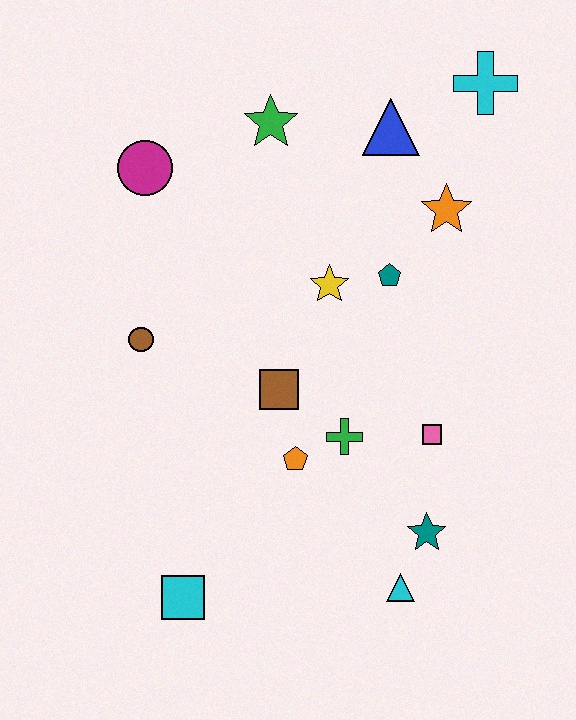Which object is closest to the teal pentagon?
The yellow star is closest to the teal pentagon.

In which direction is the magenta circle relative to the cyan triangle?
The magenta circle is above the cyan triangle.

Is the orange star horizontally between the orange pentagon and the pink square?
No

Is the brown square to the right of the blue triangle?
No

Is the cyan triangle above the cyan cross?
No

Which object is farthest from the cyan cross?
The cyan square is farthest from the cyan cross.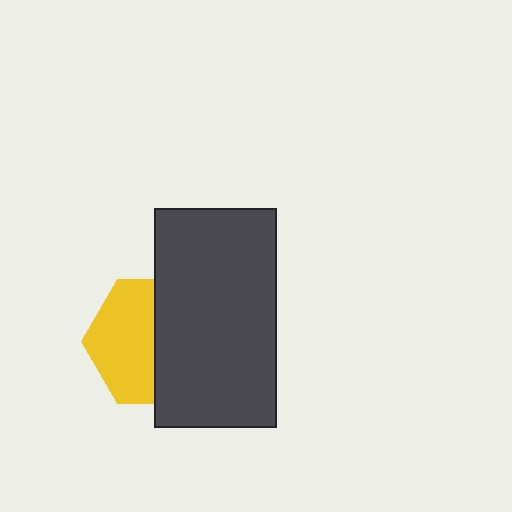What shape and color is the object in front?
The object in front is a dark gray rectangle.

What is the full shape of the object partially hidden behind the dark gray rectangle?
The partially hidden object is a yellow hexagon.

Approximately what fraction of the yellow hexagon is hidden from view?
Roughly 50% of the yellow hexagon is hidden behind the dark gray rectangle.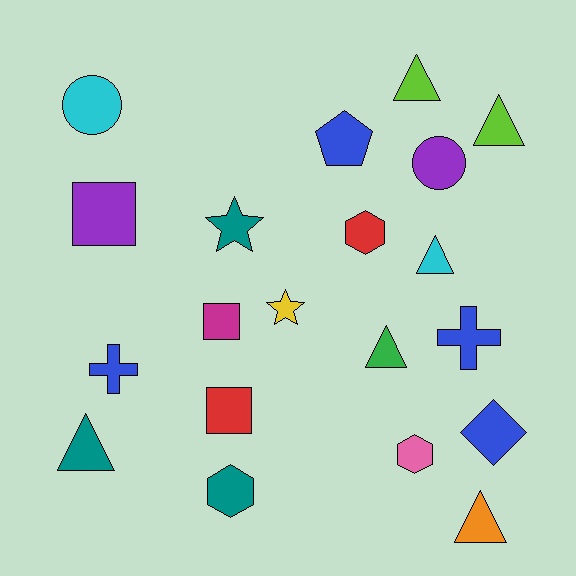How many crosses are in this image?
There are 2 crosses.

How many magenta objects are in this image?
There is 1 magenta object.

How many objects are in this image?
There are 20 objects.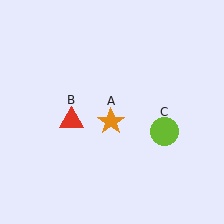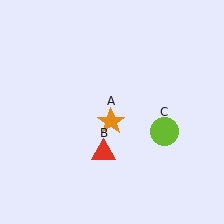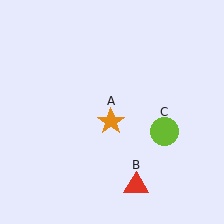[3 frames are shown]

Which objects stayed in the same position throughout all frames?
Orange star (object A) and lime circle (object C) remained stationary.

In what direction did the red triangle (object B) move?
The red triangle (object B) moved down and to the right.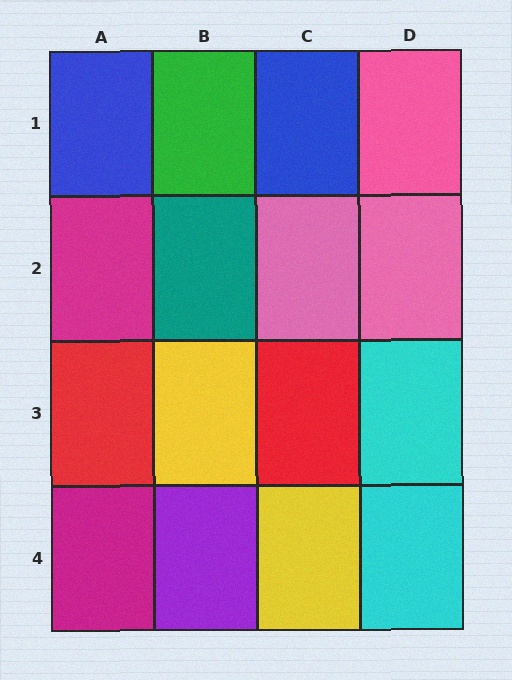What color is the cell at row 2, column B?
Teal.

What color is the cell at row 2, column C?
Pink.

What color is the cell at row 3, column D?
Cyan.